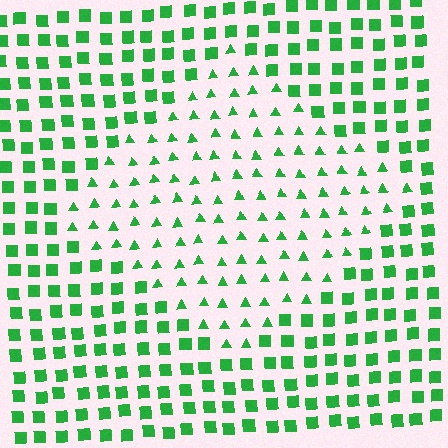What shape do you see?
I see a diamond.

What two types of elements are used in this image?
The image uses triangles inside the diamond region and squares outside it.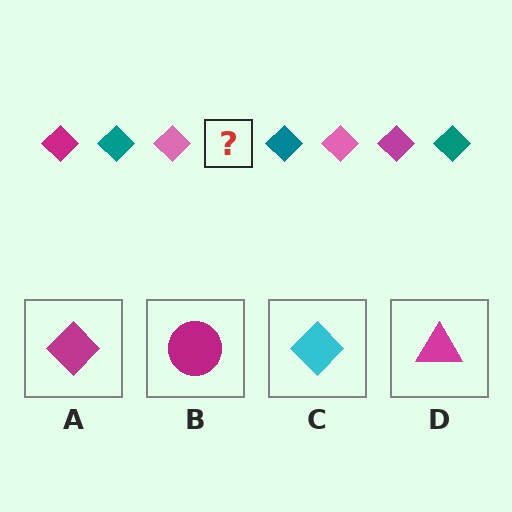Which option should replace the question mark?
Option A.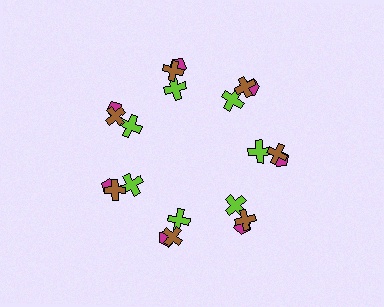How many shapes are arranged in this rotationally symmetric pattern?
There are 21 shapes, arranged in 7 groups of 3.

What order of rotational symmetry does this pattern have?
This pattern has 7-fold rotational symmetry.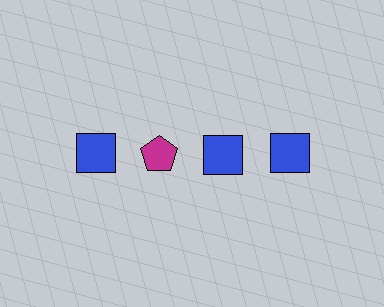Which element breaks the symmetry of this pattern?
The magenta pentagon in the top row, second from left column breaks the symmetry. All other shapes are blue squares.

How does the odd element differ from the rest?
It differs in both color (magenta instead of blue) and shape (pentagon instead of square).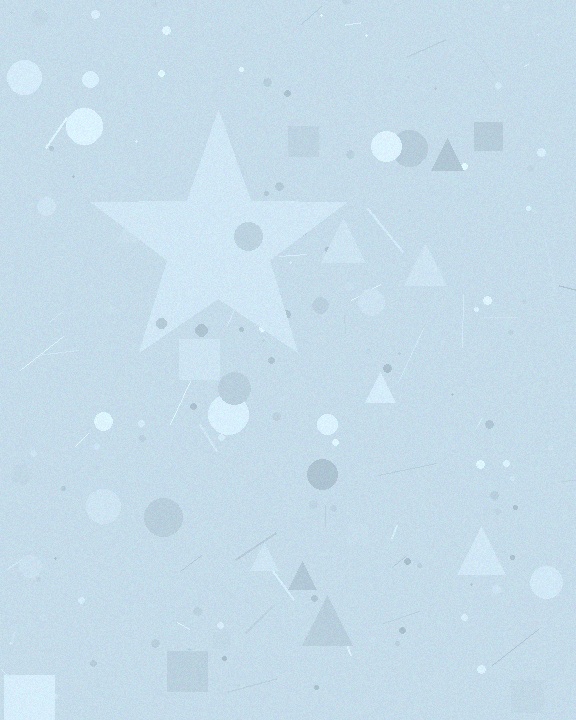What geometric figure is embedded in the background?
A star is embedded in the background.